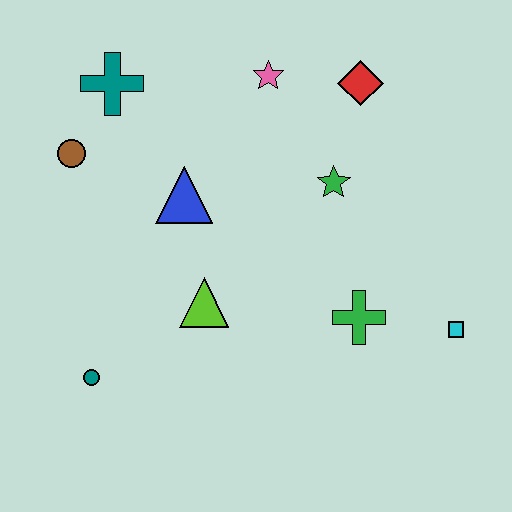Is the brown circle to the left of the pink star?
Yes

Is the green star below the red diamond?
Yes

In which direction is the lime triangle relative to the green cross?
The lime triangle is to the left of the green cross.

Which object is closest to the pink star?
The red diamond is closest to the pink star.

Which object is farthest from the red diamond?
The teal circle is farthest from the red diamond.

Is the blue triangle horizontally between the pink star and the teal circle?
Yes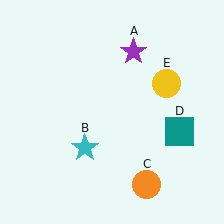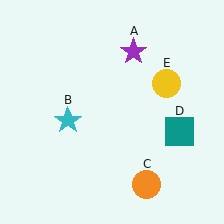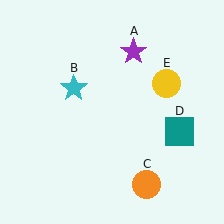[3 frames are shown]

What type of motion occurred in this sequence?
The cyan star (object B) rotated clockwise around the center of the scene.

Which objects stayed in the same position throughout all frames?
Purple star (object A) and orange circle (object C) and teal square (object D) and yellow circle (object E) remained stationary.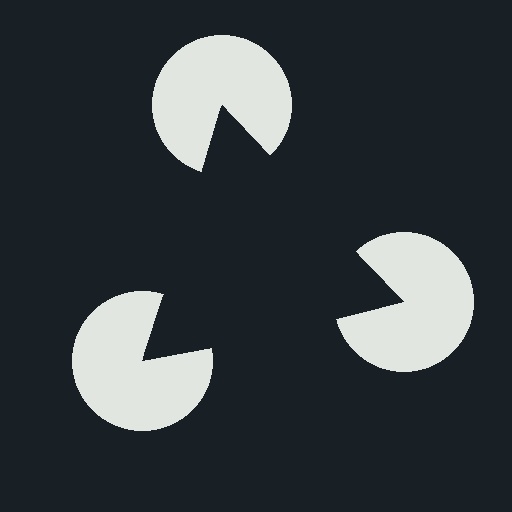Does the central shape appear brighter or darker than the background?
It typically appears slightly darker than the background, even though no actual brightness change is drawn.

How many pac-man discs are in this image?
There are 3 — one at each vertex of the illusory triangle.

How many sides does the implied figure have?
3 sides.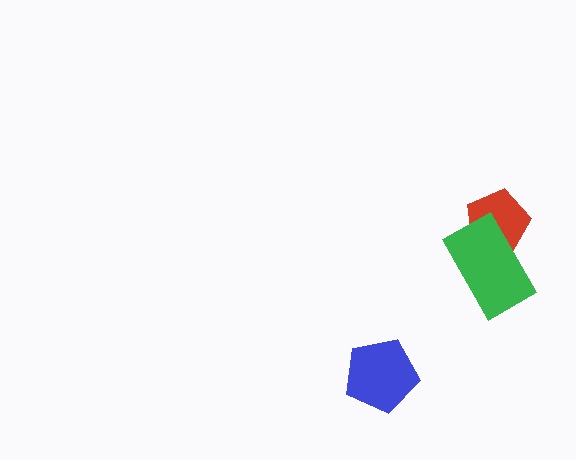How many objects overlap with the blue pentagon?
0 objects overlap with the blue pentagon.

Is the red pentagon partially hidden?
Yes, it is partially covered by another shape.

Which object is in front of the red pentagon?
The green rectangle is in front of the red pentagon.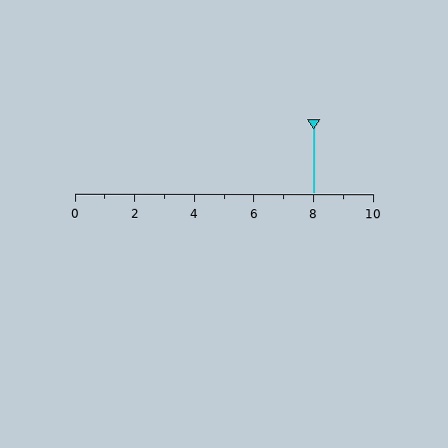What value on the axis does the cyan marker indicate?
The marker indicates approximately 8.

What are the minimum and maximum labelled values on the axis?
The axis runs from 0 to 10.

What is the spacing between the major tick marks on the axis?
The major ticks are spaced 2 apart.